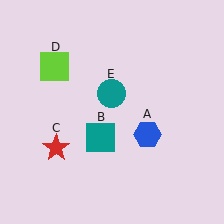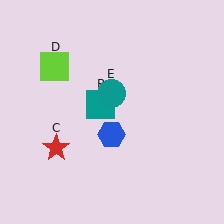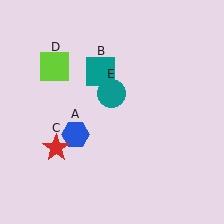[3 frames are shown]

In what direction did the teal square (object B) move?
The teal square (object B) moved up.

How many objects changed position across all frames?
2 objects changed position: blue hexagon (object A), teal square (object B).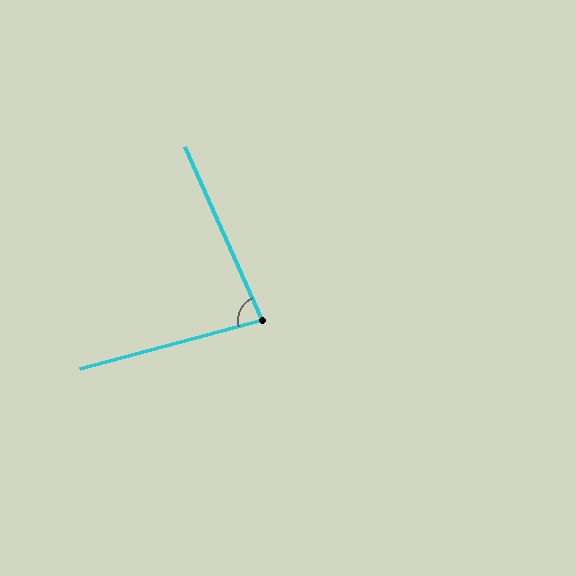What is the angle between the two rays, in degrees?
Approximately 81 degrees.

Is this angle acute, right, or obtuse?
It is acute.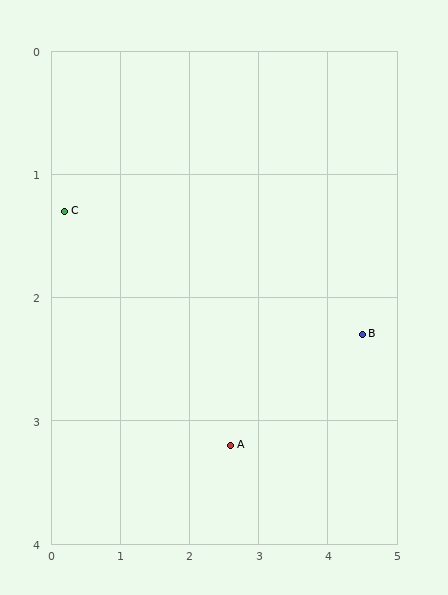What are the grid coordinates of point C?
Point C is at approximately (0.2, 1.3).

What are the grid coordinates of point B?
Point B is at approximately (4.5, 2.3).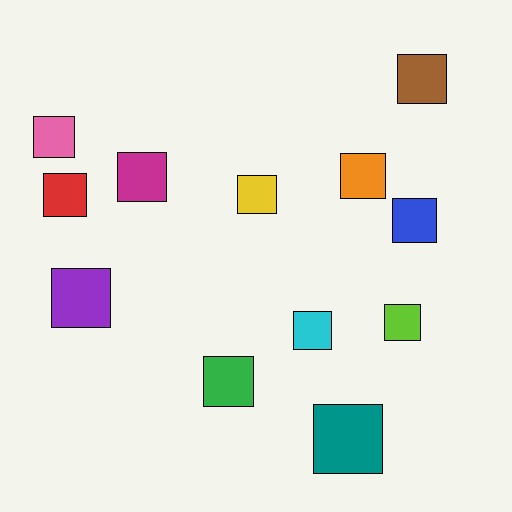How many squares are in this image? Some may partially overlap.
There are 12 squares.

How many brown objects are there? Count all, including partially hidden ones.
There is 1 brown object.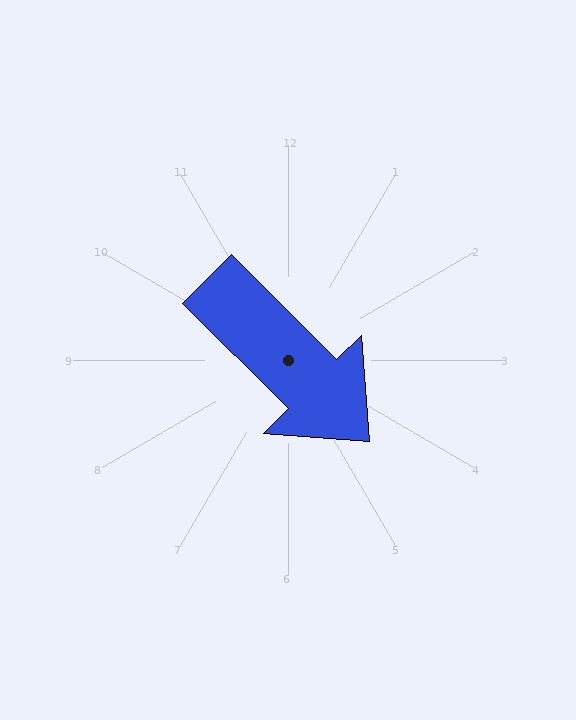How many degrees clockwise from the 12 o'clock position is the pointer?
Approximately 135 degrees.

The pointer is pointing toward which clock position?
Roughly 4 o'clock.